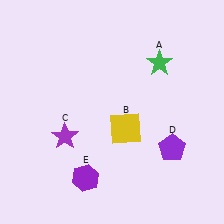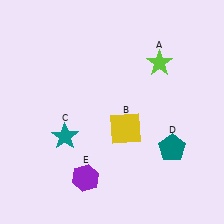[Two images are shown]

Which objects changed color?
A changed from green to lime. C changed from purple to teal. D changed from purple to teal.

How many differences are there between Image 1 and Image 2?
There are 3 differences between the two images.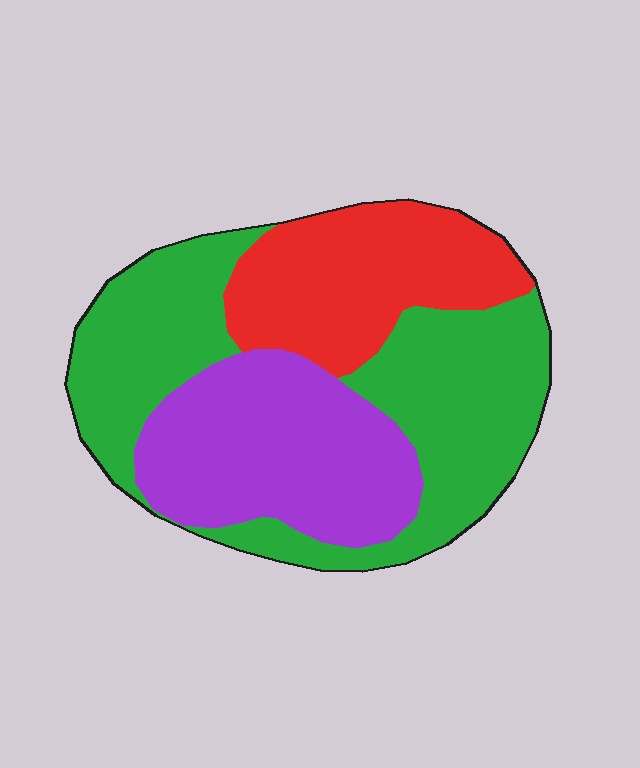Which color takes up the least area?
Red, at roughly 25%.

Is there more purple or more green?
Green.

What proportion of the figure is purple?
Purple takes up between a sixth and a third of the figure.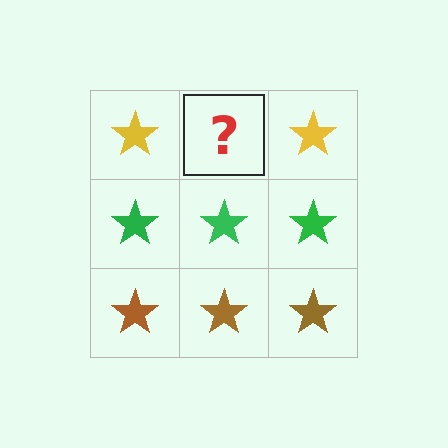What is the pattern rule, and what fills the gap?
The rule is that each row has a consistent color. The gap should be filled with a yellow star.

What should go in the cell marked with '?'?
The missing cell should contain a yellow star.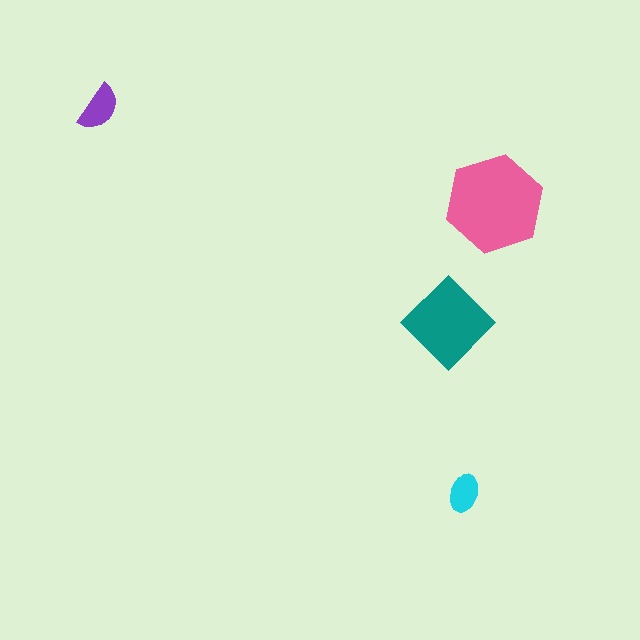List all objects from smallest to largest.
The cyan ellipse, the purple semicircle, the teal diamond, the pink hexagon.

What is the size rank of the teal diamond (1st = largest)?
2nd.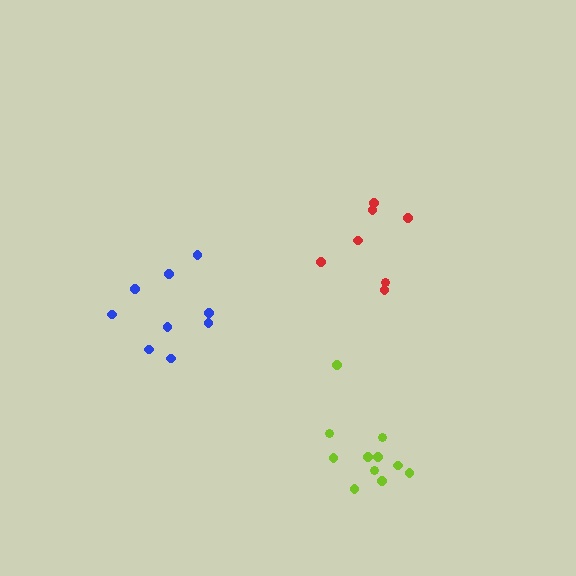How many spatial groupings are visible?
There are 3 spatial groupings.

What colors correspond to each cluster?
The clusters are colored: red, lime, blue.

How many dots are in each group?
Group 1: 7 dots, Group 2: 11 dots, Group 3: 9 dots (27 total).